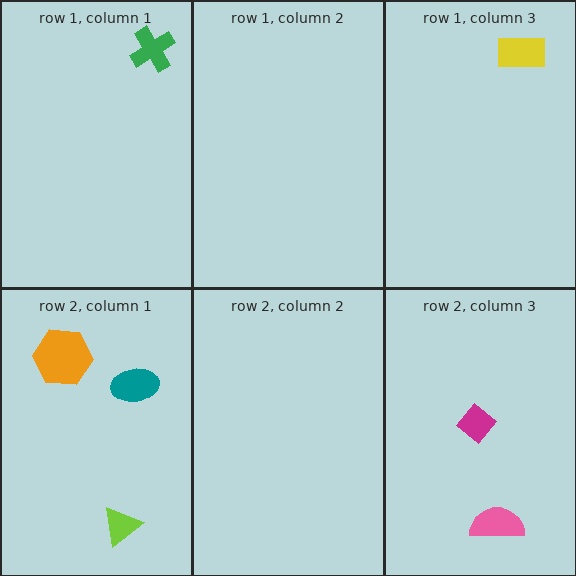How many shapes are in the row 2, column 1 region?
3.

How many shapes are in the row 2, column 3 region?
2.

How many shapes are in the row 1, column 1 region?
1.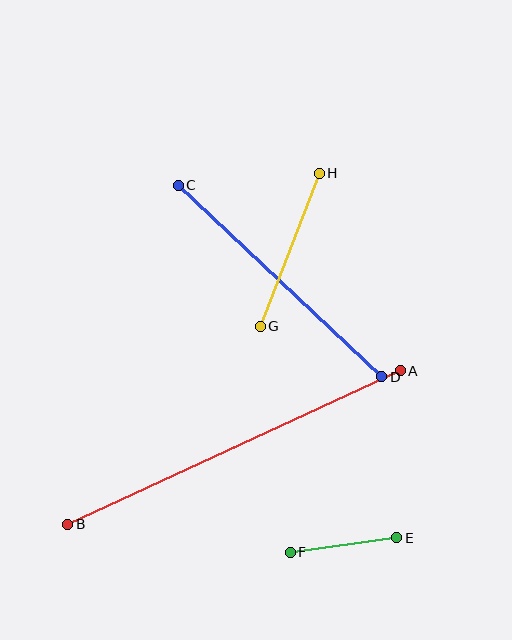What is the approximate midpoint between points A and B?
The midpoint is at approximately (234, 448) pixels.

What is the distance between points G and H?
The distance is approximately 164 pixels.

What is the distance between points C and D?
The distance is approximately 280 pixels.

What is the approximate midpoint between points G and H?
The midpoint is at approximately (290, 250) pixels.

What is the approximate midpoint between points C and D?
The midpoint is at approximately (280, 281) pixels.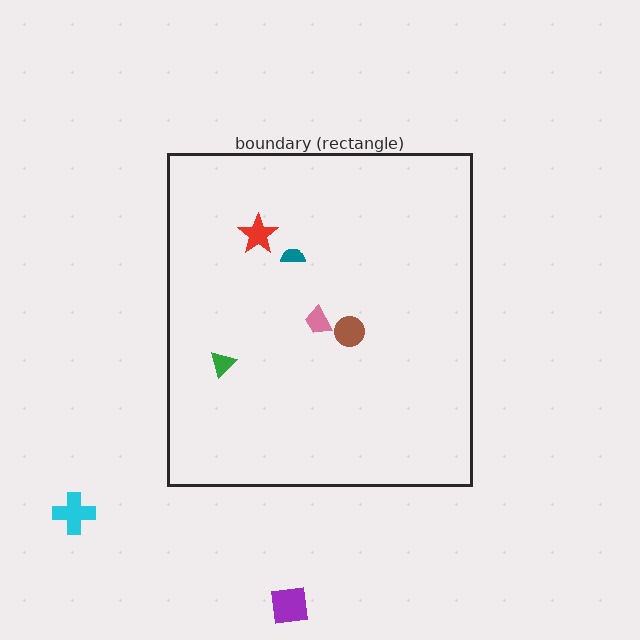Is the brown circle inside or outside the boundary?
Inside.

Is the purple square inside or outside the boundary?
Outside.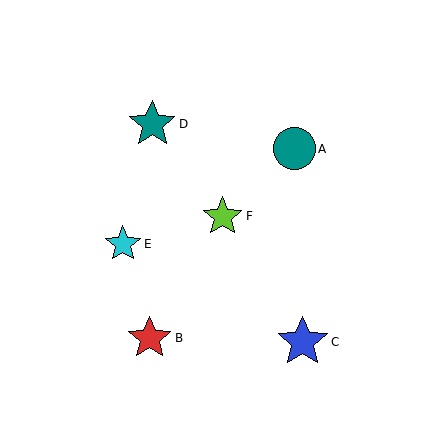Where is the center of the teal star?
The center of the teal star is at (152, 124).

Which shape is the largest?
The blue star (labeled C) is the largest.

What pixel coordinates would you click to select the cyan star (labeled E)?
Click at (123, 244) to select the cyan star E.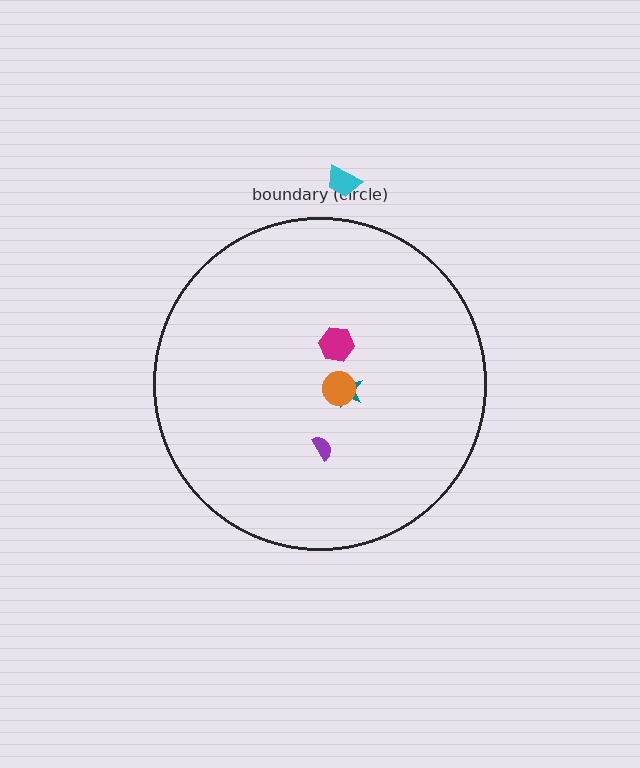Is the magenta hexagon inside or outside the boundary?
Inside.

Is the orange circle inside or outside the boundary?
Inside.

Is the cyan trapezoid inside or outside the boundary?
Outside.